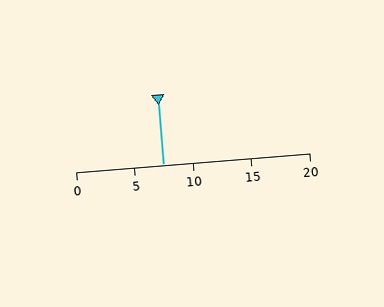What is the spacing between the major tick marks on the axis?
The major ticks are spaced 5 apart.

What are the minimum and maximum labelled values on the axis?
The axis runs from 0 to 20.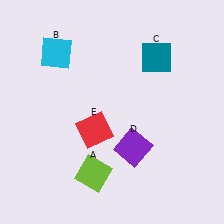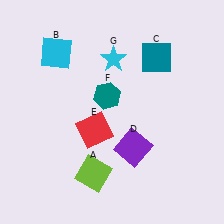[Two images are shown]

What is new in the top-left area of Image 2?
A teal hexagon (F) was added in the top-left area of Image 2.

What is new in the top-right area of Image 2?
A cyan star (G) was added in the top-right area of Image 2.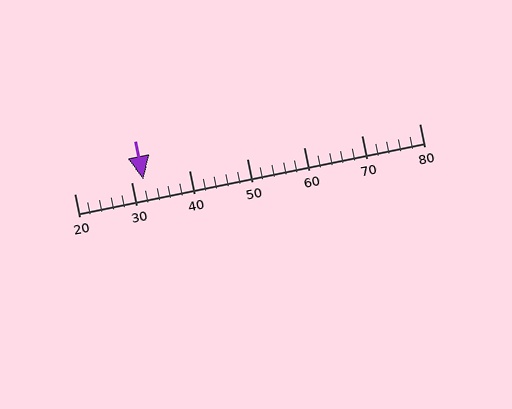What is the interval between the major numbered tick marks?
The major tick marks are spaced 10 units apart.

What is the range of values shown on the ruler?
The ruler shows values from 20 to 80.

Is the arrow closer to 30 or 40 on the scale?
The arrow is closer to 30.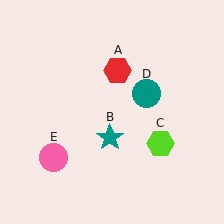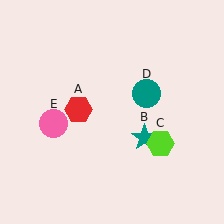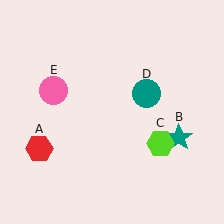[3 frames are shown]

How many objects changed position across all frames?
3 objects changed position: red hexagon (object A), teal star (object B), pink circle (object E).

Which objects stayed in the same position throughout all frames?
Lime hexagon (object C) and teal circle (object D) remained stationary.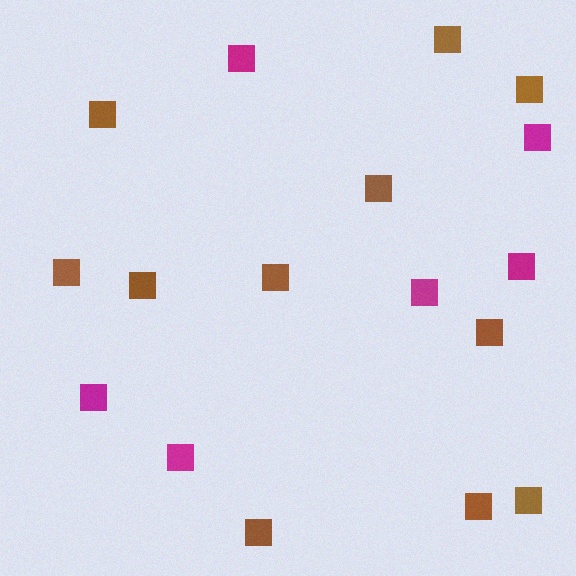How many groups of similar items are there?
There are 2 groups: one group of magenta squares (6) and one group of brown squares (11).